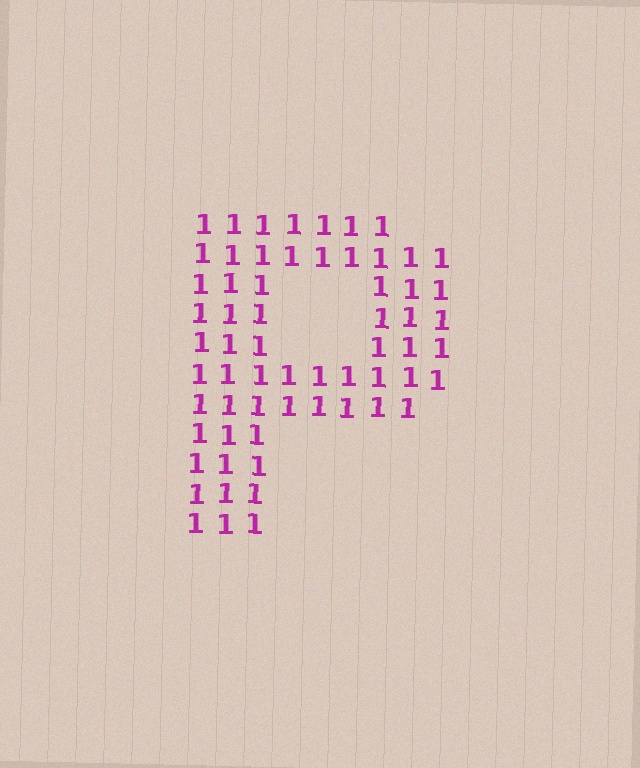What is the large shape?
The large shape is the letter P.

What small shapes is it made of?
It is made of small digit 1's.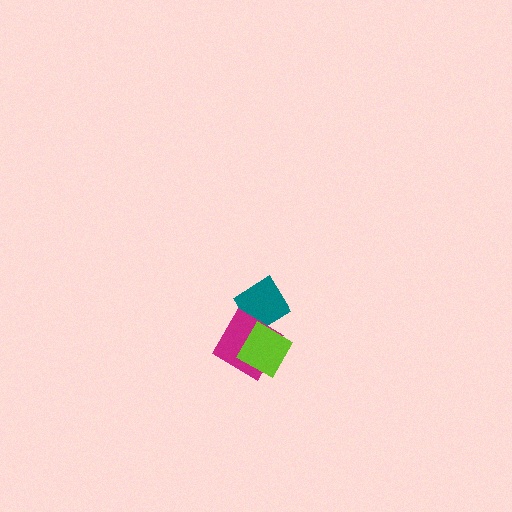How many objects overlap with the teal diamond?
2 objects overlap with the teal diamond.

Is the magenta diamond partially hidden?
Yes, it is partially covered by another shape.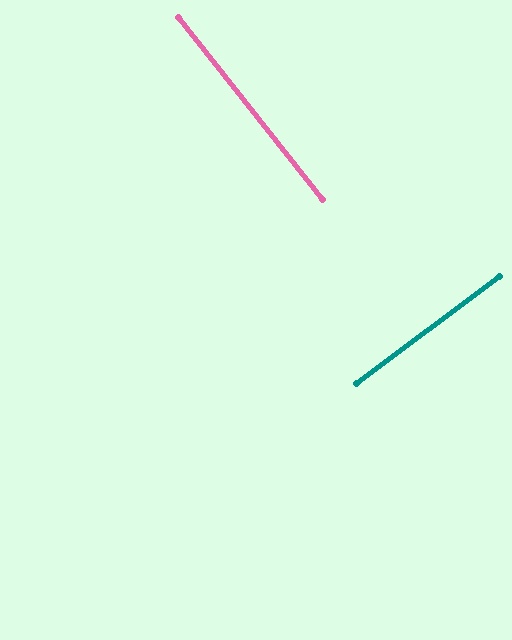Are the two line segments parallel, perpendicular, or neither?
Perpendicular — they meet at approximately 88°.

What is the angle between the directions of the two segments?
Approximately 88 degrees.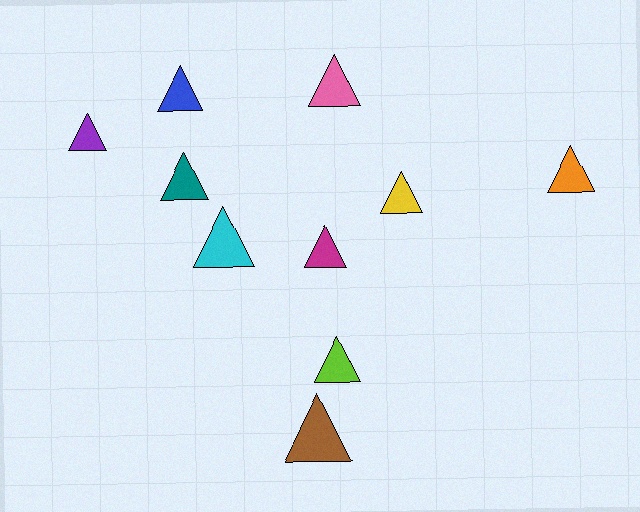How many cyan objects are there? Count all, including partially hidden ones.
There is 1 cyan object.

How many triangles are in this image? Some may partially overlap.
There are 10 triangles.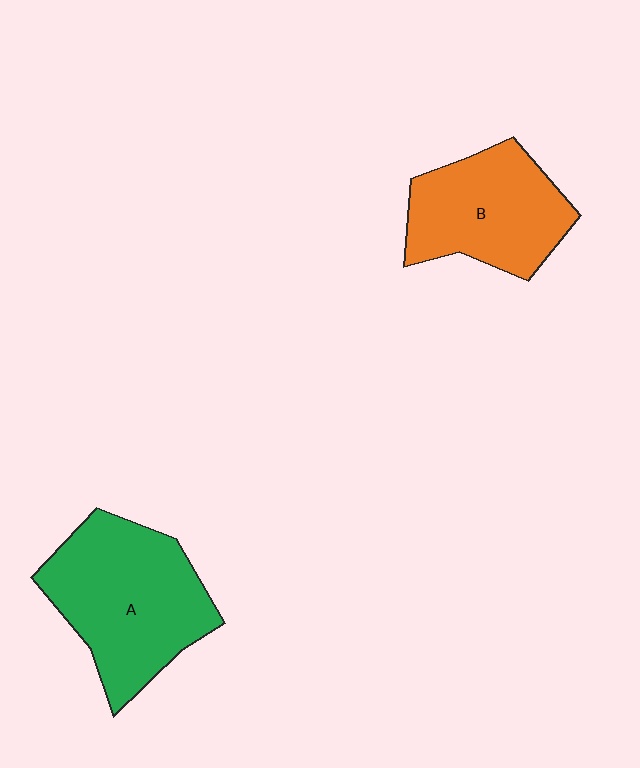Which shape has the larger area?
Shape A (green).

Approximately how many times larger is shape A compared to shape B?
Approximately 1.3 times.